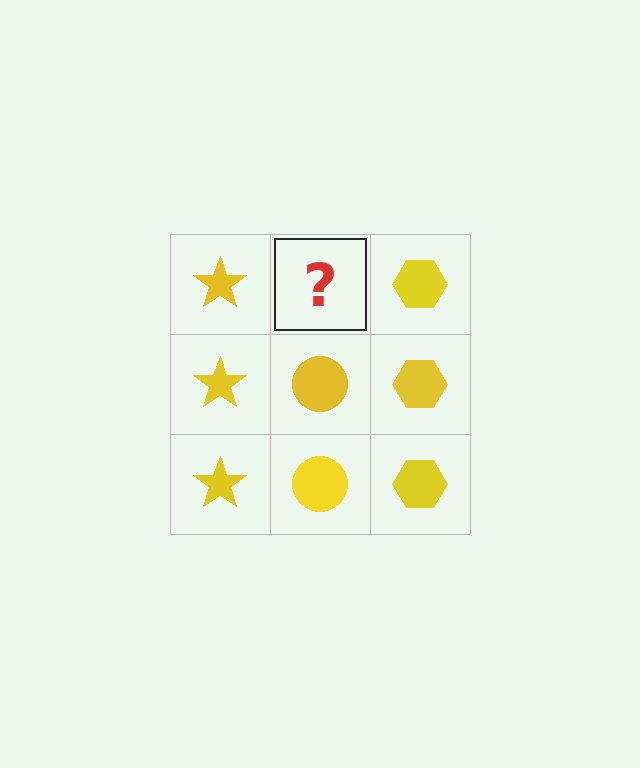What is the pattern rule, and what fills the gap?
The rule is that each column has a consistent shape. The gap should be filled with a yellow circle.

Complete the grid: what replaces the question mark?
The question mark should be replaced with a yellow circle.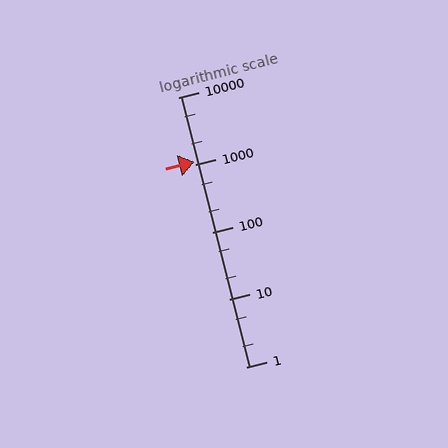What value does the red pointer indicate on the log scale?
The pointer indicates approximately 1100.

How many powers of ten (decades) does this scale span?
The scale spans 4 decades, from 1 to 10000.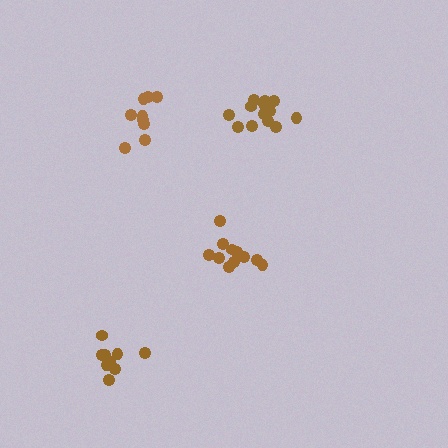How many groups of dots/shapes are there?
There are 4 groups.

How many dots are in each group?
Group 1: 11 dots, Group 2: 9 dots, Group 3: 13 dots, Group 4: 11 dots (44 total).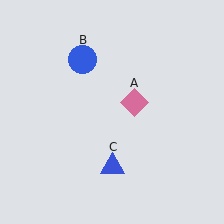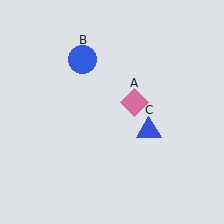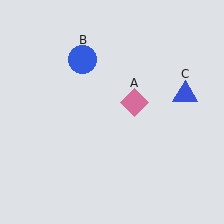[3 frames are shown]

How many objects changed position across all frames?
1 object changed position: blue triangle (object C).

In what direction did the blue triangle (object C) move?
The blue triangle (object C) moved up and to the right.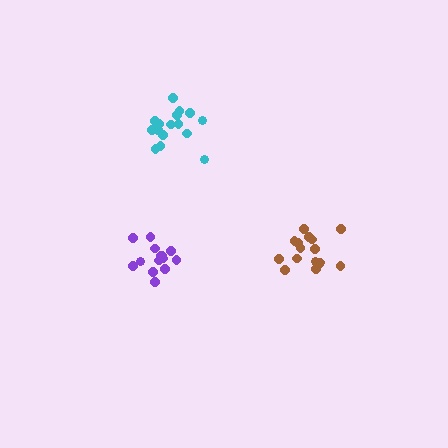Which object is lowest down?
The brown cluster is bottommost.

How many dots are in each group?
Group 1: 14 dots, Group 2: 16 dots, Group 3: 16 dots (46 total).